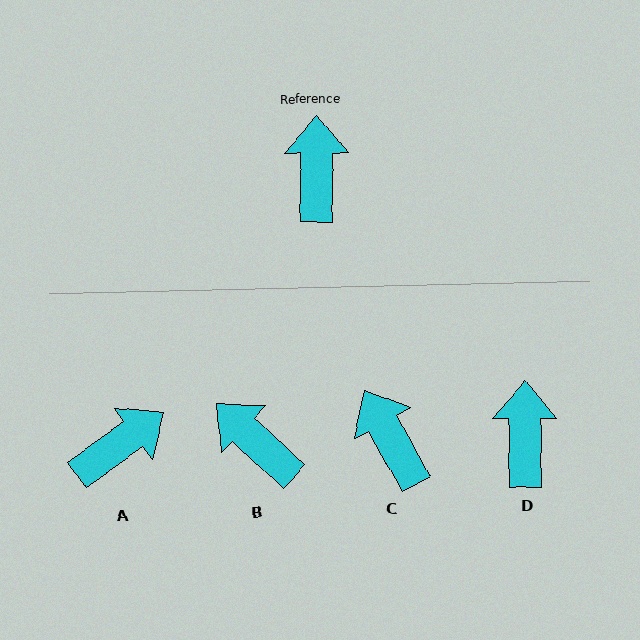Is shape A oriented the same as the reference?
No, it is off by about 54 degrees.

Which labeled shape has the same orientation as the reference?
D.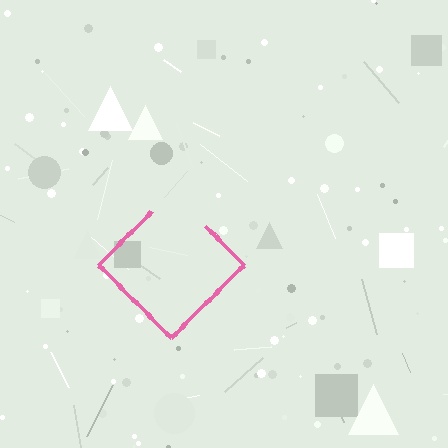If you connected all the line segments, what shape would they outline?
They would outline a diamond.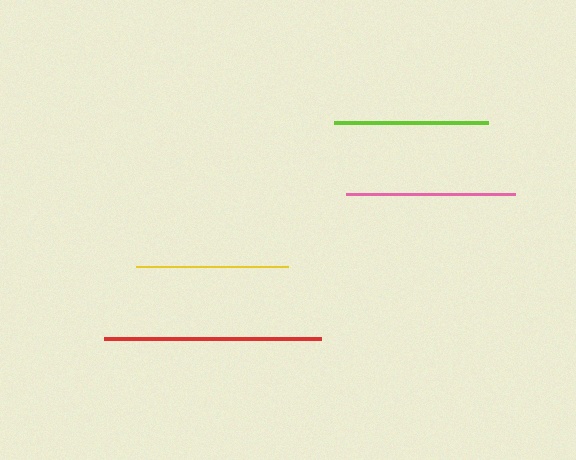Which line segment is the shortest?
The yellow line is the shortest at approximately 153 pixels.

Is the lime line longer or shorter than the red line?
The red line is longer than the lime line.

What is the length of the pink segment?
The pink segment is approximately 170 pixels long.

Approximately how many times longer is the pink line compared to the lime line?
The pink line is approximately 1.1 times the length of the lime line.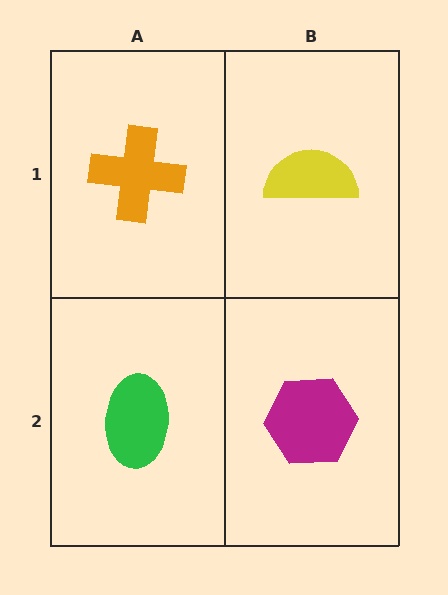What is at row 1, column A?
An orange cross.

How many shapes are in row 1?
2 shapes.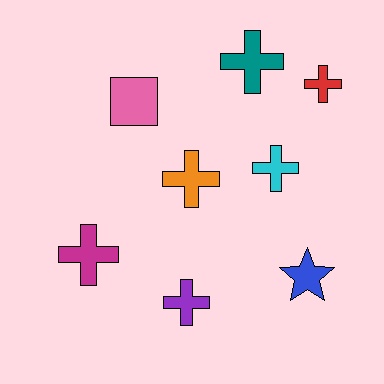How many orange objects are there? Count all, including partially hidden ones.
There is 1 orange object.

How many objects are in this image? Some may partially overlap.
There are 8 objects.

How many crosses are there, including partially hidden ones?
There are 6 crosses.